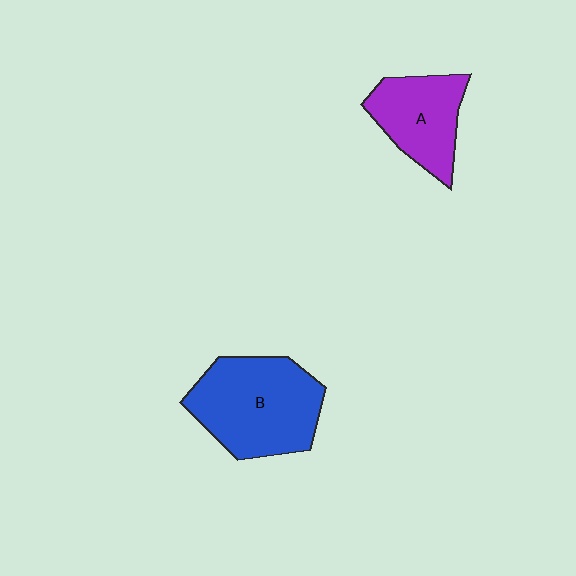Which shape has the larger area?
Shape B (blue).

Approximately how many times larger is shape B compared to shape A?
Approximately 1.5 times.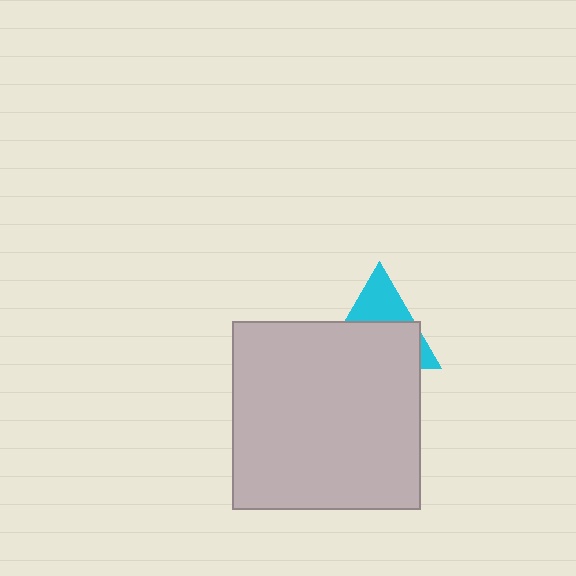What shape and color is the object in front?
The object in front is a light gray square.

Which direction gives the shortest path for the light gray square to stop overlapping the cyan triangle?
Moving down gives the shortest separation.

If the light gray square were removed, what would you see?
You would see the complete cyan triangle.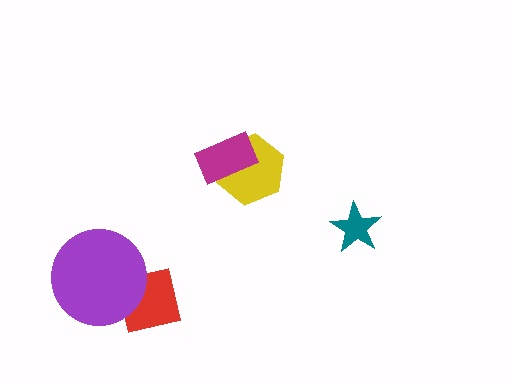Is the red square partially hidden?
Yes, it is partially covered by another shape.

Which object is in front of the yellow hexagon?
The magenta rectangle is in front of the yellow hexagon.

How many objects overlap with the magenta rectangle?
1 object overlaps with the magenta rectangle.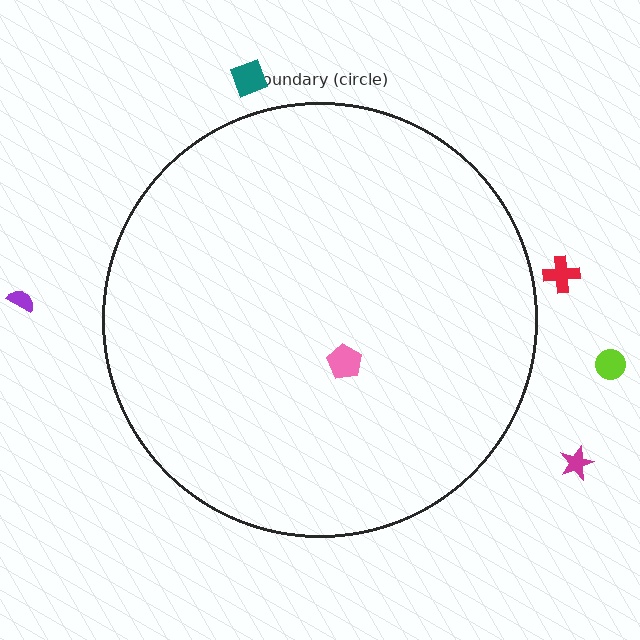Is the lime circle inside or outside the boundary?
Outside.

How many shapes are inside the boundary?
1 inside, 5 outside.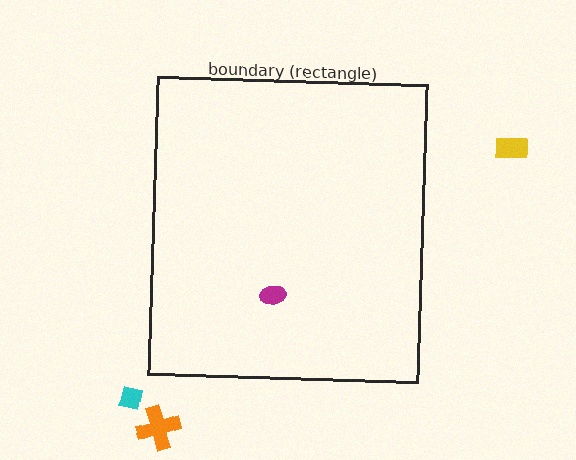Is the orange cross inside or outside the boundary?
Outside.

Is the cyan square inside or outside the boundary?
Outside.